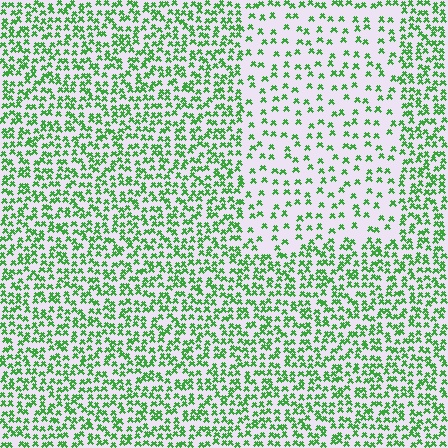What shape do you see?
I see a rectangle.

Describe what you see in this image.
The image contains small green elements arranged at two different densities. A rectangle-shaped region is visible where the elements are less densely packed than the surrounding area.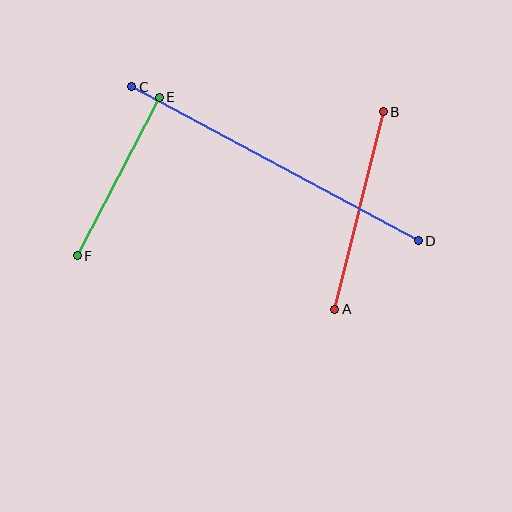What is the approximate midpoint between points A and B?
The midpoint is at approximately (359, 211) pixels.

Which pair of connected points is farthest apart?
Points C and D are farthest apart.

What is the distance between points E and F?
The distance is approximately 178 pixels.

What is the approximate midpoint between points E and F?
The midpoint is at approximately (118, 176) pixels.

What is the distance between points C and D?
The distance is approximately 325 pixels.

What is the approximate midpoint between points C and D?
The midpoint is at approximately (275, 164) pixels.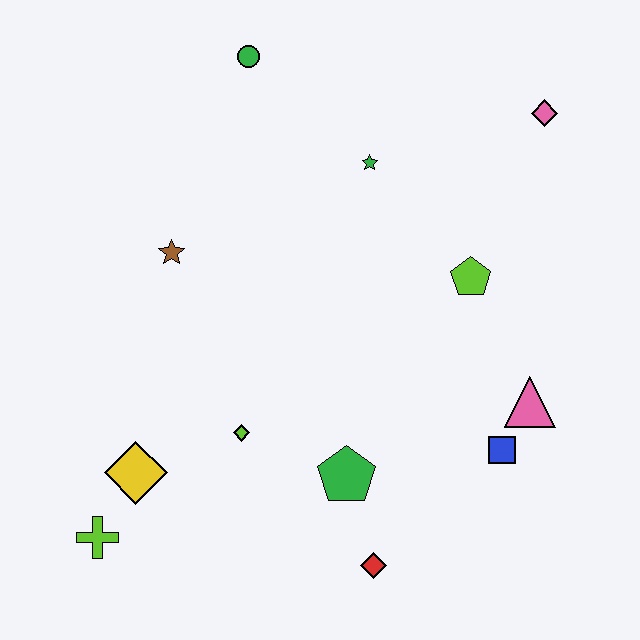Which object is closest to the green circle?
The green star is closest to the green circle.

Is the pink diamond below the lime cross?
No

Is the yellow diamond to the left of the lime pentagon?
Yes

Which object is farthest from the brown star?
The pink diamond is farthest from the brown star.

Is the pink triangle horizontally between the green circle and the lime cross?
No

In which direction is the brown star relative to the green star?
The brown star is to the left of the green star.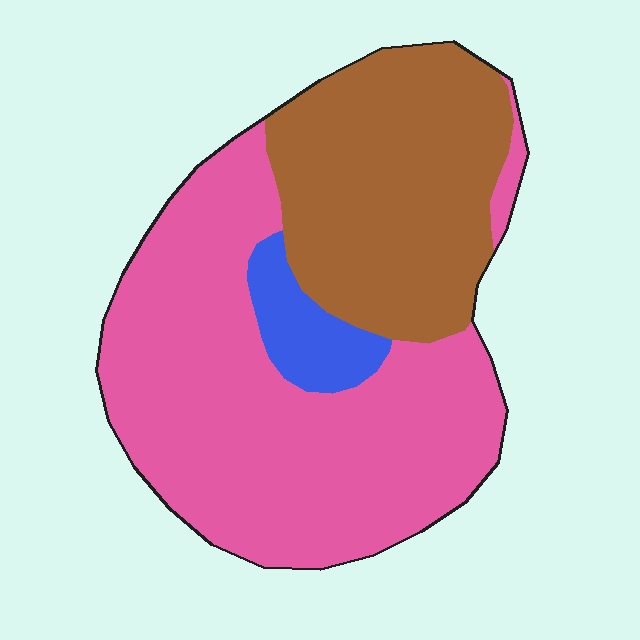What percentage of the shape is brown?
Brown takes up about one third (1/3) of the shape.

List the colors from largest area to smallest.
From largest to smallest: pink, brown, blue.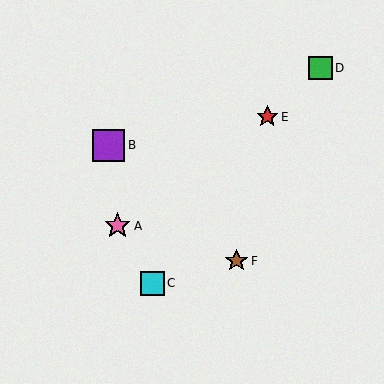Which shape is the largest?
The purple square (labeled B) is the largest.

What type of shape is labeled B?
Shape B is a purple square.